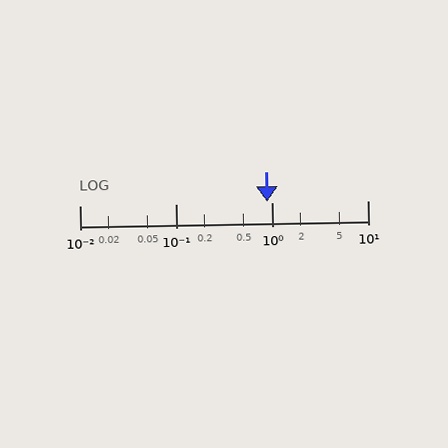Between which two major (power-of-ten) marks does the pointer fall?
The pointer is between 0.1 and 1.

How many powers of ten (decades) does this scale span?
The scale spans 3 decades, from 0.01 to 10.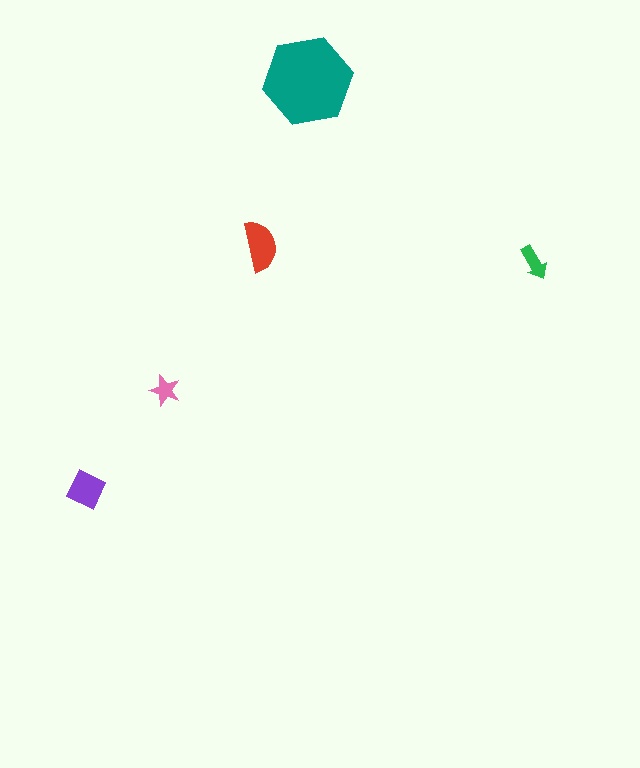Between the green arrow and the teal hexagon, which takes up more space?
The teal hexagon.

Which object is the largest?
The teal hexagon.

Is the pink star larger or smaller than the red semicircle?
Smaller.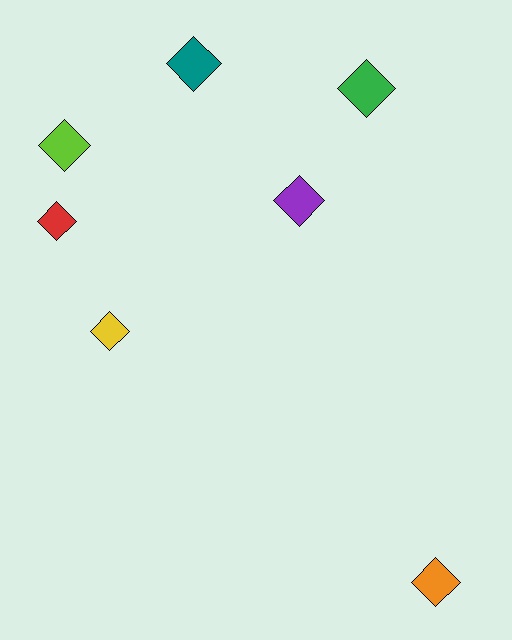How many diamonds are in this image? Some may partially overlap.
There are 7 diamonds.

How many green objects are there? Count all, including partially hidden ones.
There is 1 green object.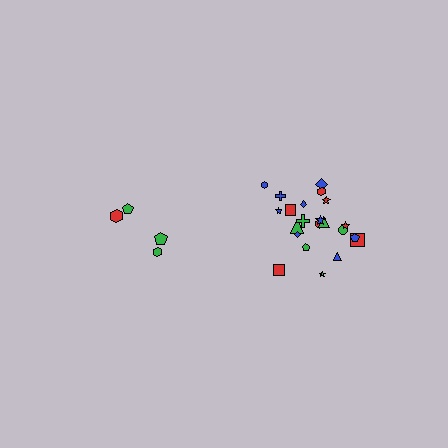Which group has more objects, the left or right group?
The right group.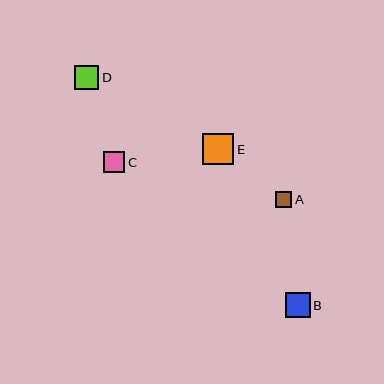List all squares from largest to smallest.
From largest to smallest: E, B, D, C, A.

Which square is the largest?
Square E is the largest with a size of approximately 31 pixels.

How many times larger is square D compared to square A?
Square D is approximately 1.5 times the size of square A.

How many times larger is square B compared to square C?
Square B is approximately 1.2 times the size of square C.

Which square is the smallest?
Square A is the smallest with a size of approximately 16 pixels.